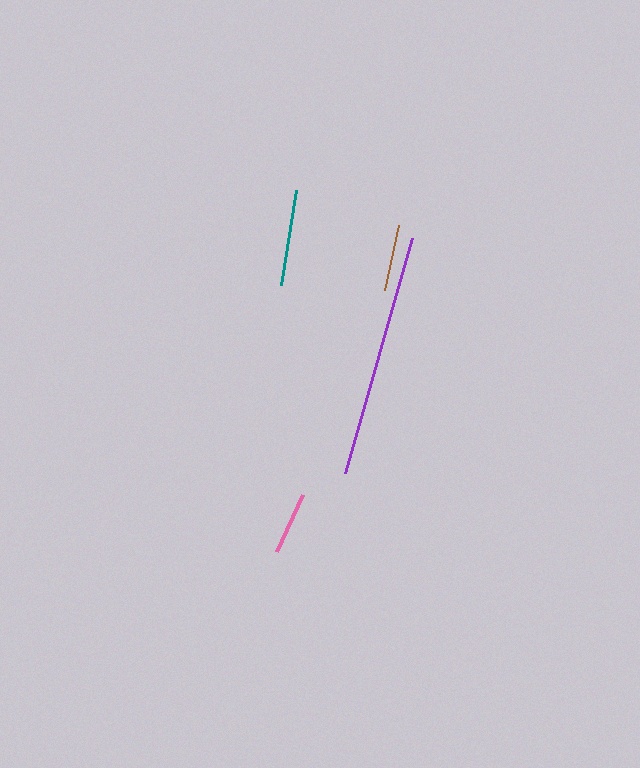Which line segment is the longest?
The purple line is the longest at approximately 244 pixels.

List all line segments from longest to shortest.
From longest to shortest: purple, teal, brown, pink.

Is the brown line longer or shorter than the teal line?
The teal line is longer than the brown line.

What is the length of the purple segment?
The purple segment is approximately 244 pixels long.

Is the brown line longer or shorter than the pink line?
The brown line is longer than the pink line.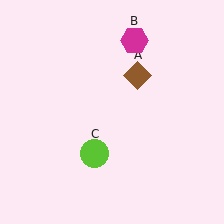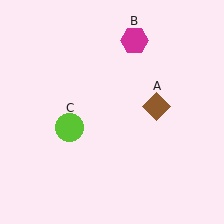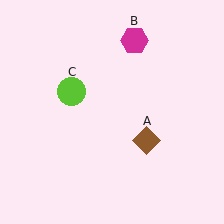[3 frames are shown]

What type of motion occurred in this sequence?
The brown diamond (object A), lime circle (object C) rotated clockwise around the center of the scene.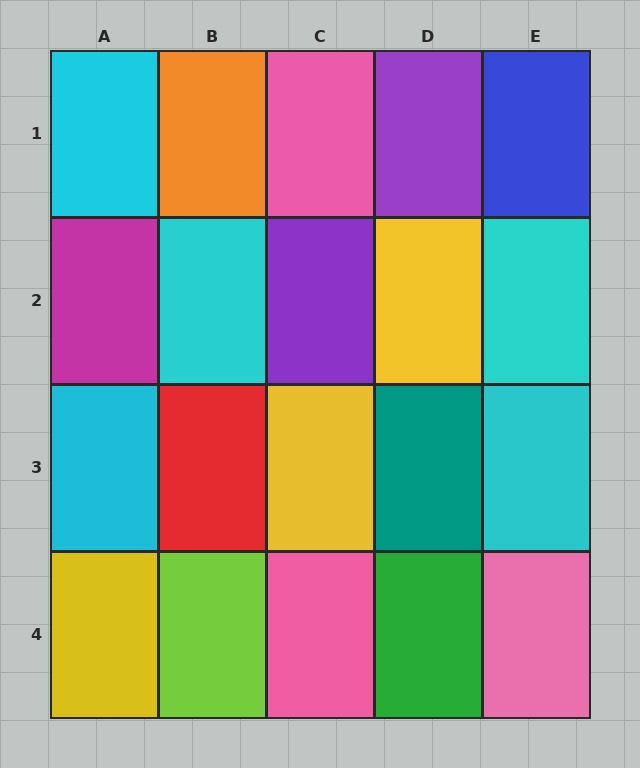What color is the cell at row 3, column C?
Yellow.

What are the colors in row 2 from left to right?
Magenta, cyan, purple, yellow, cyan.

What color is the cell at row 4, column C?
Pink.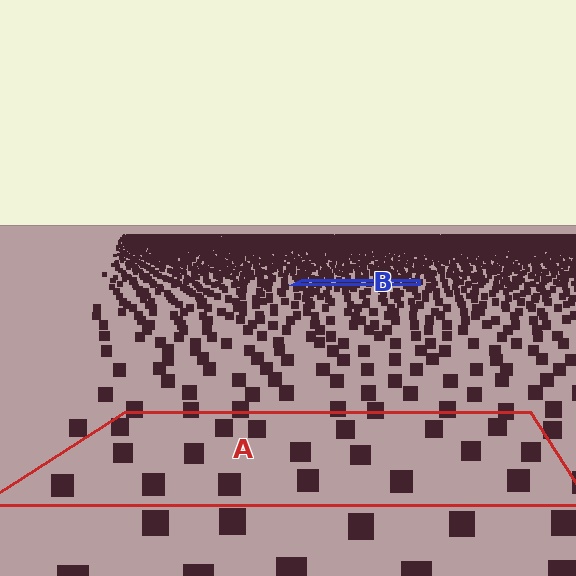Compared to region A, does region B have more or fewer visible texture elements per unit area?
Region B has more texture elements per unit area — they are packed more densely because it is farther away.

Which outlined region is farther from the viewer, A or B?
Region B is farther from the viewer — the texture elements inside it appear smaller and more densely packed.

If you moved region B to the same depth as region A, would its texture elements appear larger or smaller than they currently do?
They would appear larger. At a closer depth, the same texture elements are projected at a bigger on-screen size.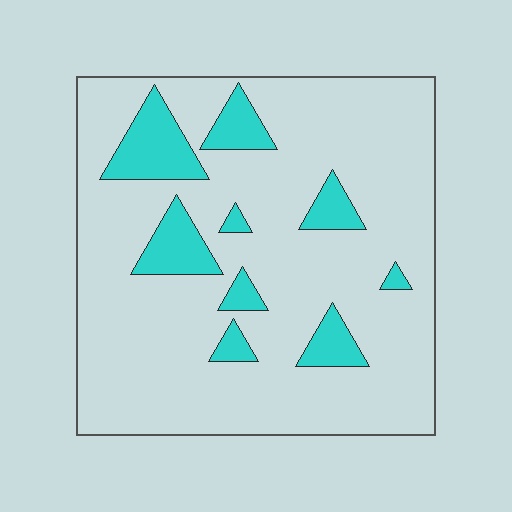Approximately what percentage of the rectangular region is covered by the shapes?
Approximately 15%.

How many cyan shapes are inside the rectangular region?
9.